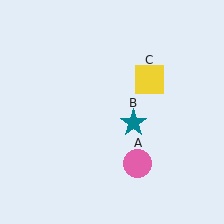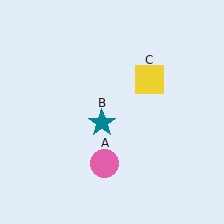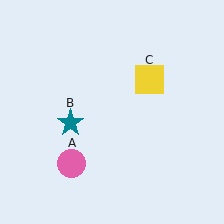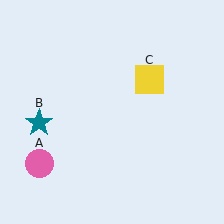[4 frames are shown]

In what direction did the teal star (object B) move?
The teal star (object B) moved left.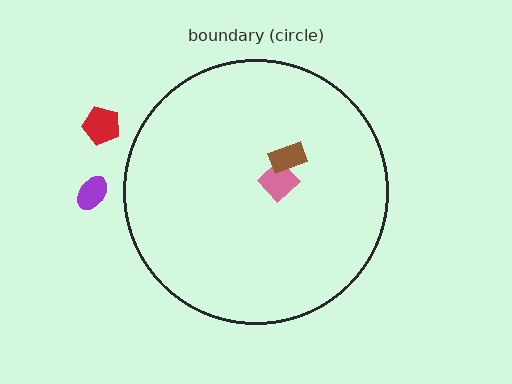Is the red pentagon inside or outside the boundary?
Outside.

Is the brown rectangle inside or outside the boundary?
Inside.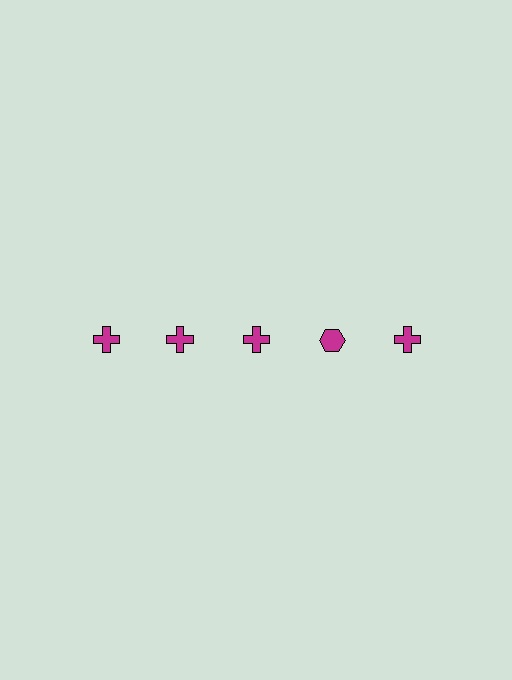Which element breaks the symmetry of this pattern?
The magenta hexagon in the top row, second from right column breaks the symmetry. All other shapes are magenta crosses.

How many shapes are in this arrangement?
There are 5 shapes arranged in a grid pattern.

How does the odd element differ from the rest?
It has a different shape: hexagon instead of cross.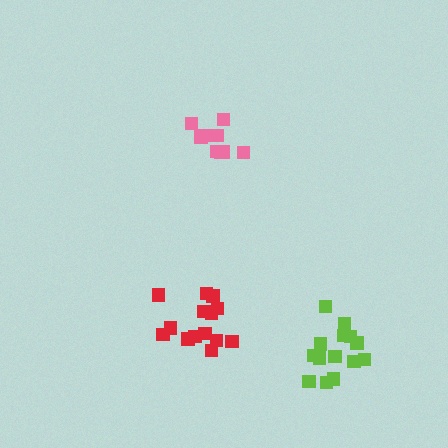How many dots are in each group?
Group 1: 14 dots, Group 2: 9 dots, Group 3: 14 dots (37 total).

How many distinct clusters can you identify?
There are 3 distinct clusters.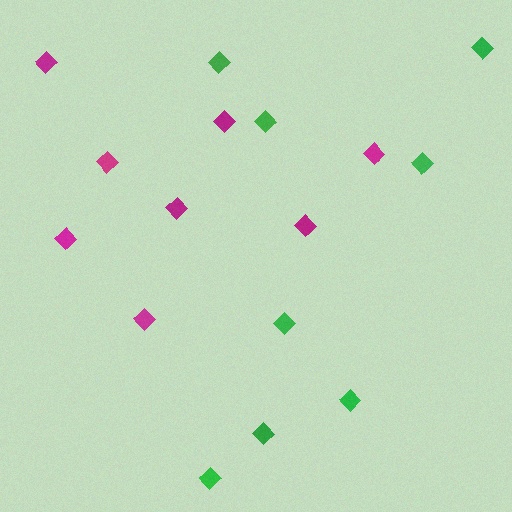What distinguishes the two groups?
There are 2 groups: one group of magenta diamonds (8) and one group of green diamonds (8).